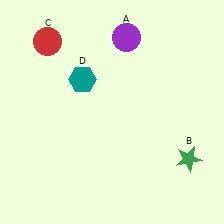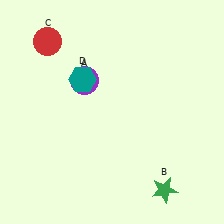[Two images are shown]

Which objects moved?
The objects that moved are: the purple circle (A), the green star (B).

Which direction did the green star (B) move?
The green star (B) moved down.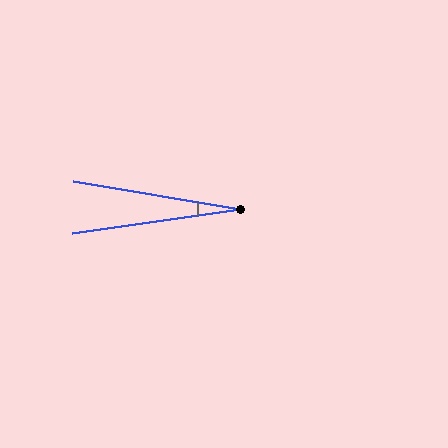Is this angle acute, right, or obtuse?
It is acute.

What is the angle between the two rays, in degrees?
Approximately 18 degrees.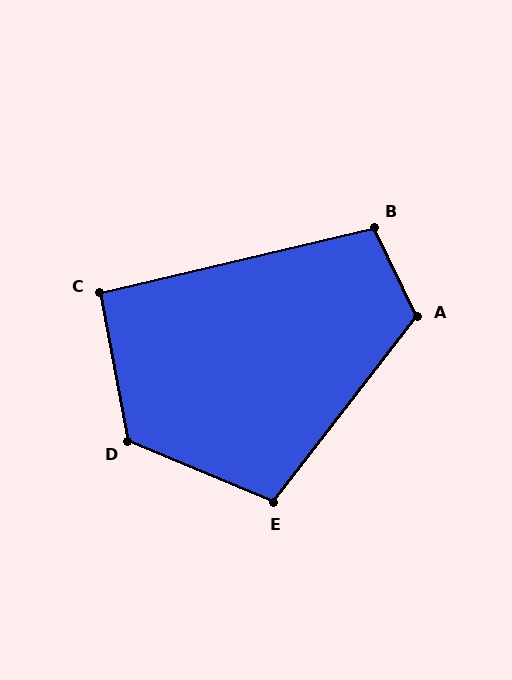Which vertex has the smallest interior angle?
C, at approximately 93 degrees.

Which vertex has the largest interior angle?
D, at approximately 123 degrees.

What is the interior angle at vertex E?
Approximately 105 degrees (obtuse).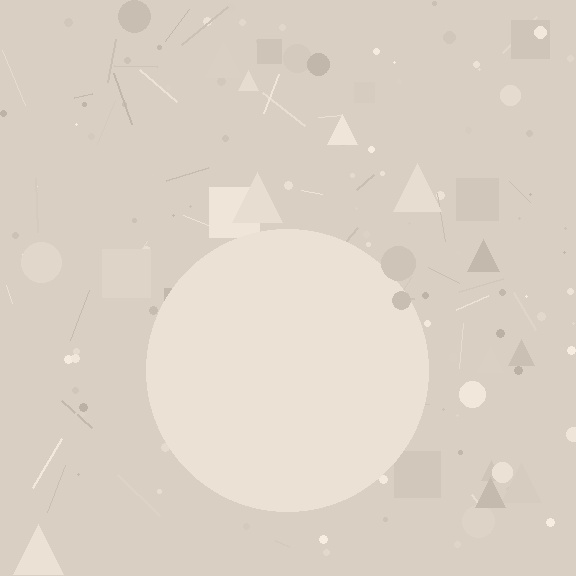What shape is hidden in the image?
A circle is hidden in the image.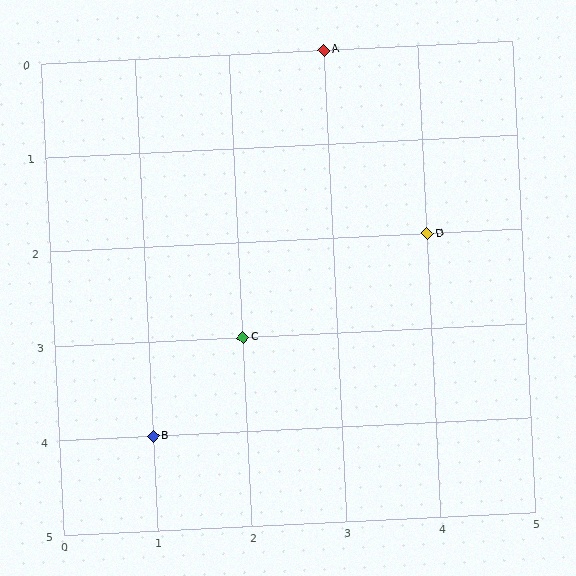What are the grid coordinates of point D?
Point D is at grid coordinates (4, 2).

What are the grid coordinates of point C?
Point C is at grid coordinates (2, 3).